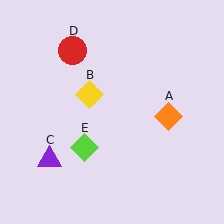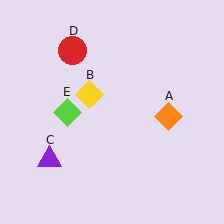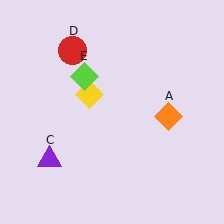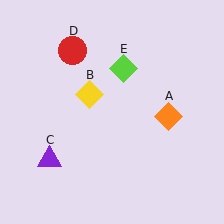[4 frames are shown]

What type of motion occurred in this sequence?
The lime diamond (object E) rotated clockwise around the center of the scene.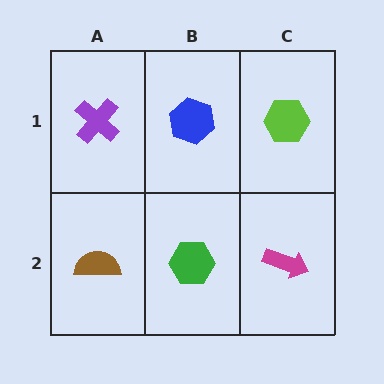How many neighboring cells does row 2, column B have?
3.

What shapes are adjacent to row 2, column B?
A blue hexagon (row 1, column B), a brown semicircle (row 2, column A), a magenta arrow (row 2, column C).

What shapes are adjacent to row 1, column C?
A magenta arrow (row 2, column C), a blue hexagon (row 1, column B).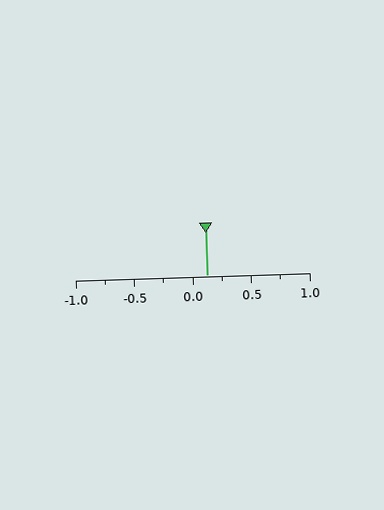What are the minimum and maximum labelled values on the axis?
The axis runs from -1.0 to 1.0.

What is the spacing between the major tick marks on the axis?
The major ticks are spaced 0.5 apart.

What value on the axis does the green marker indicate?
The marker indicates approximately 0.12.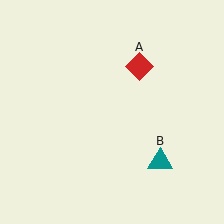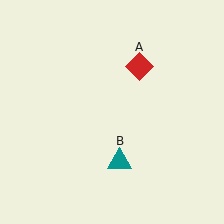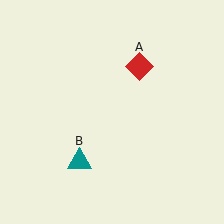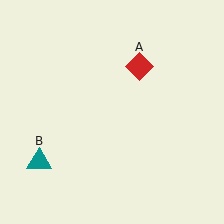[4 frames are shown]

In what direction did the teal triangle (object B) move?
The teal triangle (object B) moved left.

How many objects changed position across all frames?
1 object changed position: teal triangle (object B).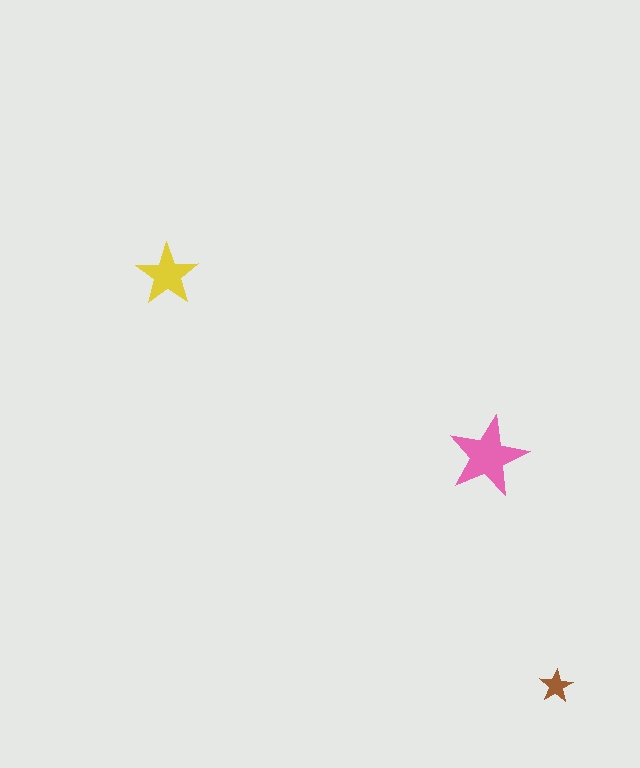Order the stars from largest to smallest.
the pink one, the yellow one, the brown one.